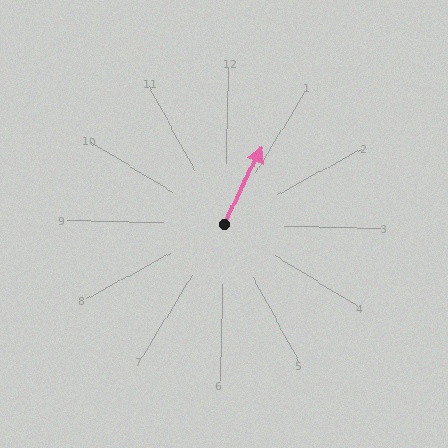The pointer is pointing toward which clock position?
Roughly 1 o'clock.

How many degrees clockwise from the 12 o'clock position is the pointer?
Approximately 24 degrees.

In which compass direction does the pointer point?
Northeast.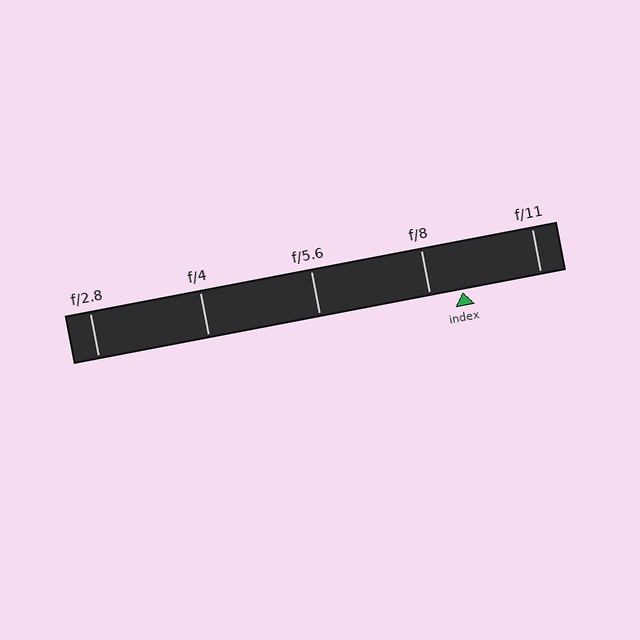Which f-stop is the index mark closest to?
The index mark is closest to f/8.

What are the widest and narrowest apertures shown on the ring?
The widest aperture shown is f/2.8 and the narrowest is f/11.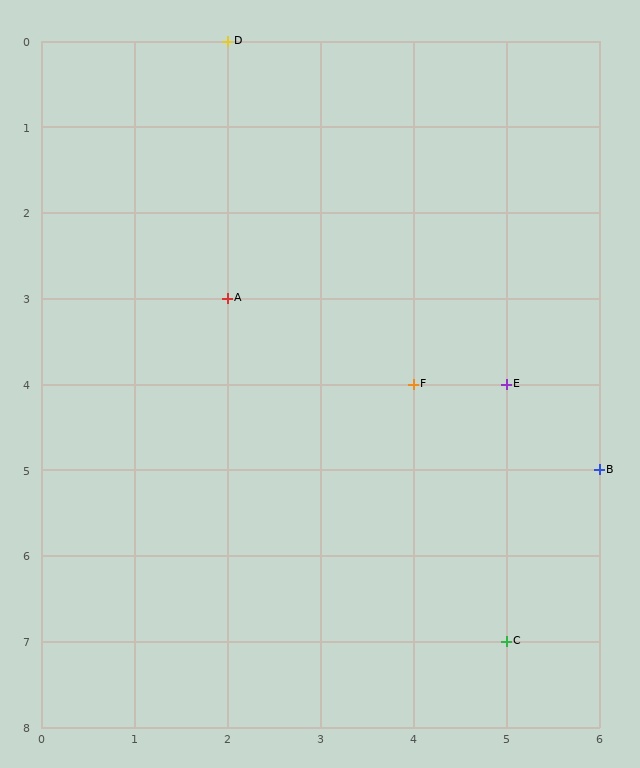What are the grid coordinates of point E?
Point E is at grid coordinates (5, 4).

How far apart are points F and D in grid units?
Points F and D are 2 columns and 4 rows apart (about 4.5 grid units diagonally).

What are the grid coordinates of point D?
Point D is at grid coordinates (2, 0).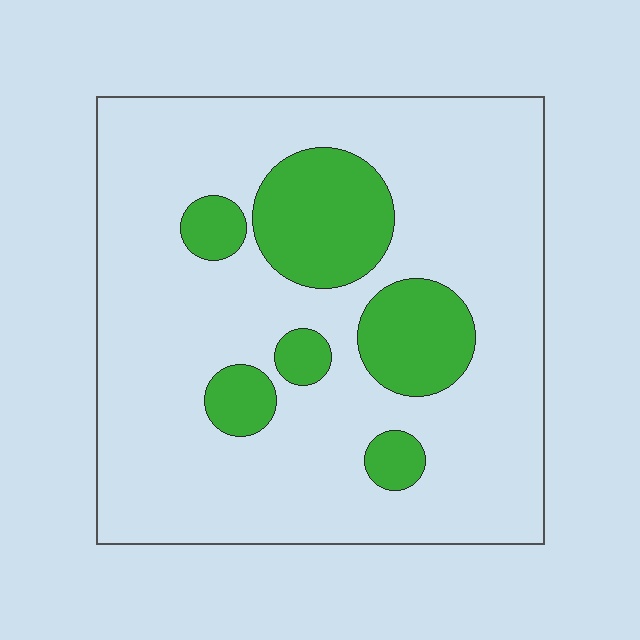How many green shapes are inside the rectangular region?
6.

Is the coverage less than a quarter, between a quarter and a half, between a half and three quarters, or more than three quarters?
Less than a quarter.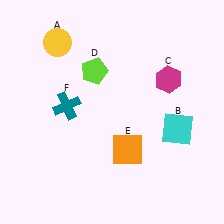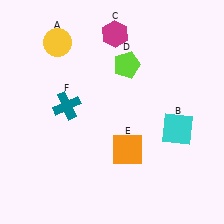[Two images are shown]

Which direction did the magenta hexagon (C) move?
The magenta hexagon (C) moved left.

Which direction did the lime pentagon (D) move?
The lime pentagon (D) moved right.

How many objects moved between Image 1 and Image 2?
2 objects moved between the two images.